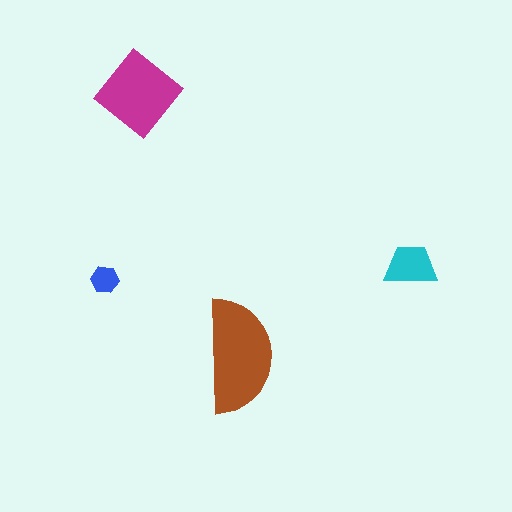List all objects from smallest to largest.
The blue hexagon, the cyan trapezoid, the magenta diamond, the brown semicircle.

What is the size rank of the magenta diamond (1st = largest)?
2nd.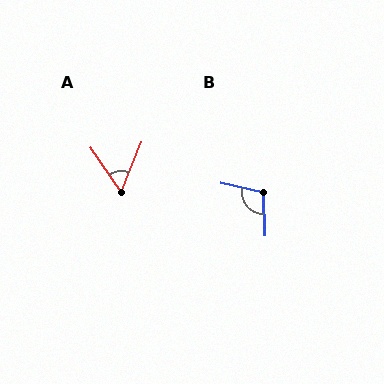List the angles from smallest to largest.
A (56°), B (104°).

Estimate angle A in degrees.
Approximately 56 degrees.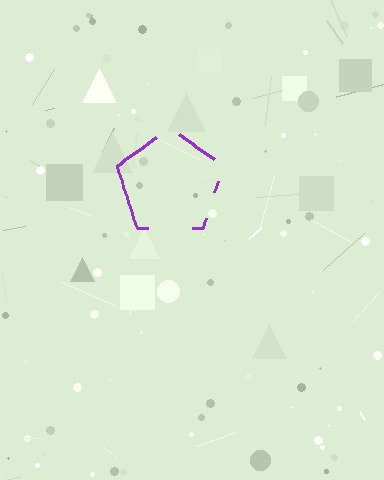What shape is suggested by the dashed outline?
The dashed outline suggests a pentagon.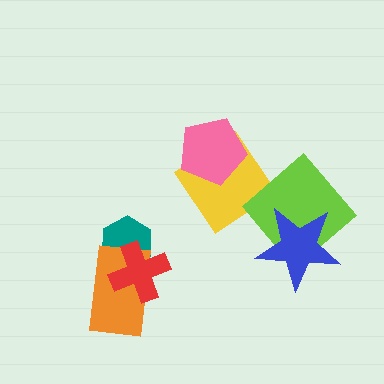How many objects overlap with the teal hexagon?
2 objects overlap with the teal hexagon.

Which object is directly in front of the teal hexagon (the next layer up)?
The orange rectangle is directly in front of the teal hexagon.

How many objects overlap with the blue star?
1 object overlaps with the blue star.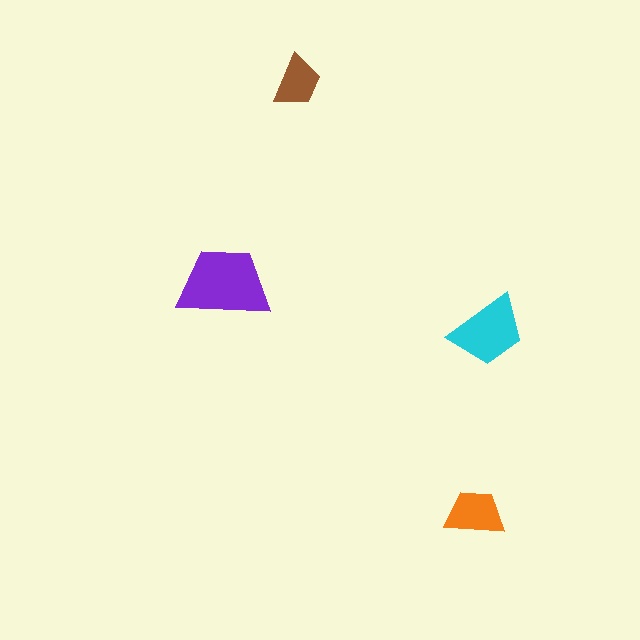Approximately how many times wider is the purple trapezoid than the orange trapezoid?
About 1.5 times wider.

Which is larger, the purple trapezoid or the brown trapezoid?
The purple one.